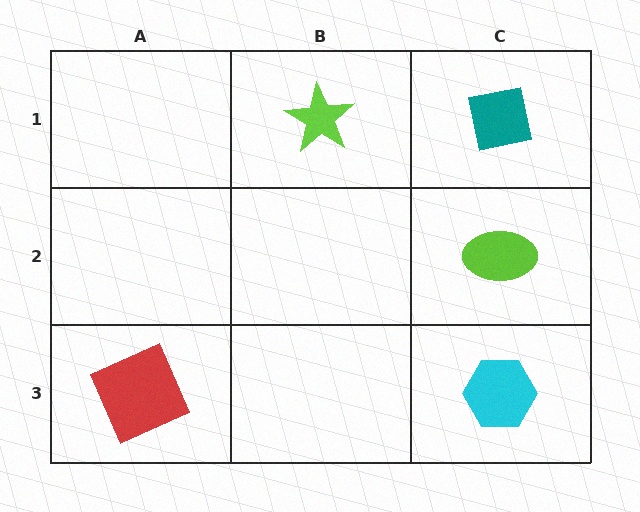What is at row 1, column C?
A teal square.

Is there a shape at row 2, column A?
No, that cell is empty.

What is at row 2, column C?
A lime ellipse.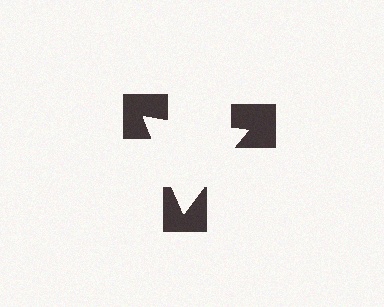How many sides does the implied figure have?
3 sides.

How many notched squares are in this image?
There are 3 — one at each vertex of the illusory triangle.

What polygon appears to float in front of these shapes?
An illusory triangle — its edges are inferred from the aligned wedge cuts in the notched squares, not physically drawn.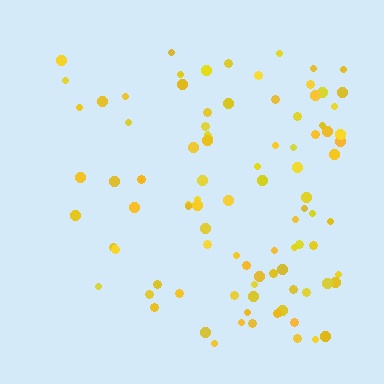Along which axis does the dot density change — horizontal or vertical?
Horizontal.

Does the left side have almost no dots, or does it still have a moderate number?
Still a moderate number, just noticeably fewer than the right.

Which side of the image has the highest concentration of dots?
The right.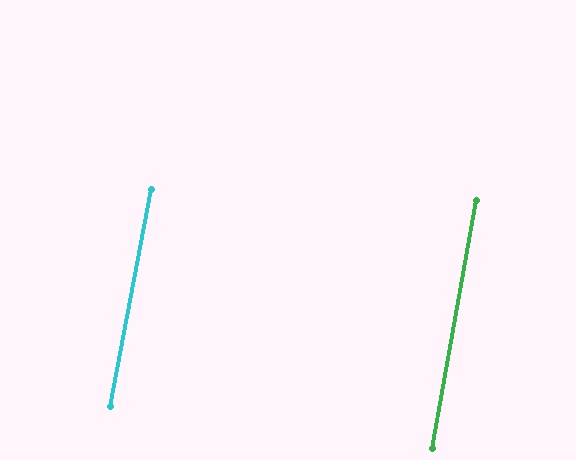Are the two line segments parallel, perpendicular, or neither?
Parallel — their directions differ by only 0.6°.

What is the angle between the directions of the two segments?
Approximately 1 degree.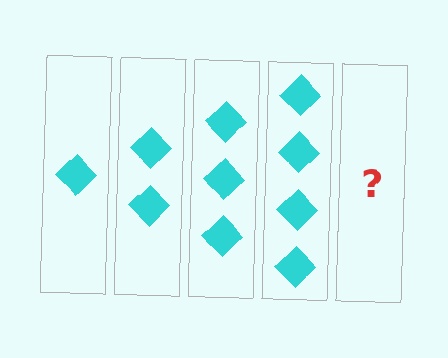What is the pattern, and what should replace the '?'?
The pattern is that each step adds one more diamond. The '?' should be 5 diamonds.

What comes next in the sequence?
The next element should be 5 diamonds.